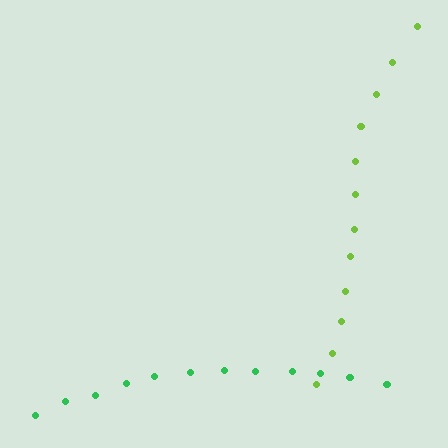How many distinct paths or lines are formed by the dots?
There are 2 distinct paths.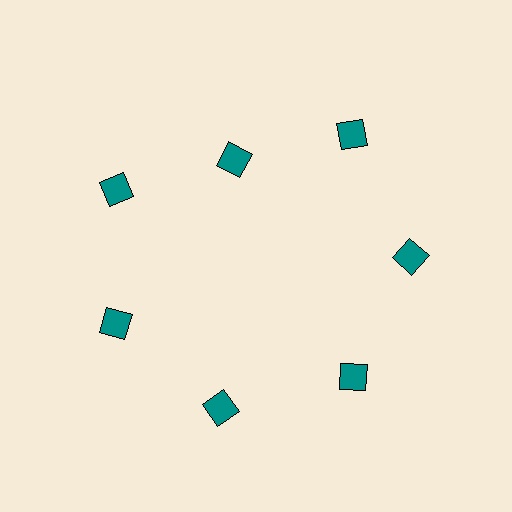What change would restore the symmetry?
The symmetry would be restored by moving it outward, back onto the ring so that all 7 diamonds sit at equal angles and equal distance from the center.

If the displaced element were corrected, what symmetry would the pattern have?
It would have 7-fold rotational symmetry — the pattern would map onto itself every 51 degrees.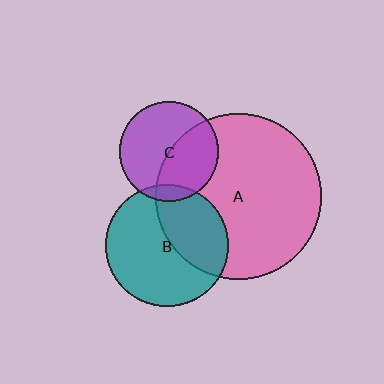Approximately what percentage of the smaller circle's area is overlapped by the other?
Approximately 10%.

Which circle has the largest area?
Circle A (pink).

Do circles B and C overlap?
Yes.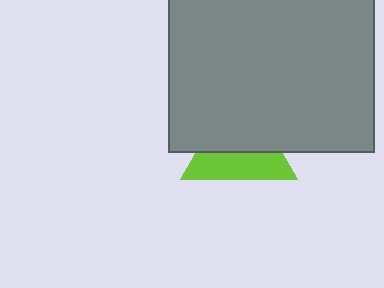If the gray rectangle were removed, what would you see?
You would see the complete lime triangle.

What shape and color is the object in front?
The object in front is a gray rectangle.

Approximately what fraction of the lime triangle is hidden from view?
Roughly 56% of the lime triangle is hidden behind the gray rectangle.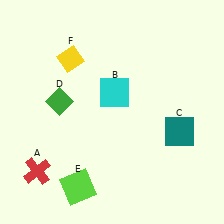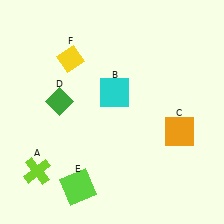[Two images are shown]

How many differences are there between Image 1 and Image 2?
There are 2 differences between the two images.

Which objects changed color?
A changed from red to lime. C changed from teal to orange.